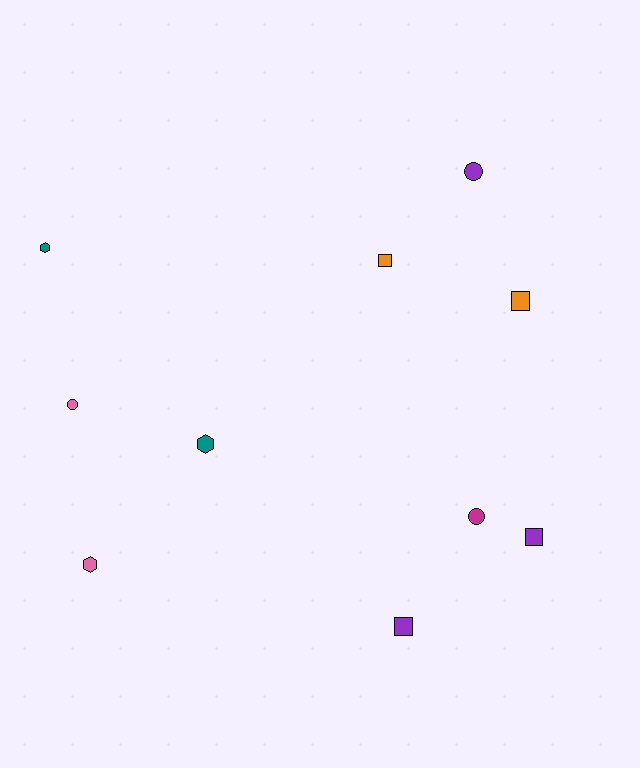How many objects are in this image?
There are 10 objects.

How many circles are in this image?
There are 3 circles.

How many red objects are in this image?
There are no red objects.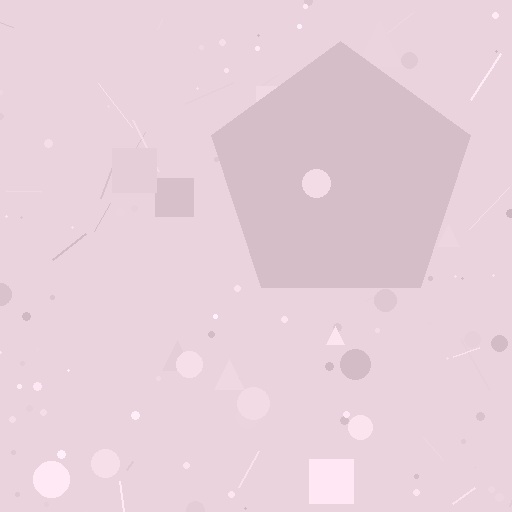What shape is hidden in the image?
A pentagon is hidden in the image.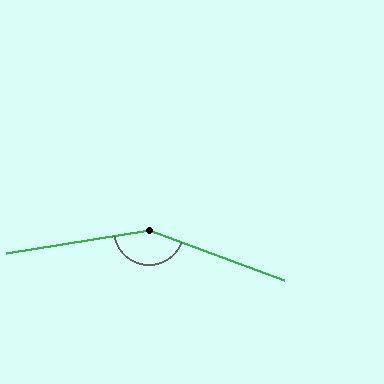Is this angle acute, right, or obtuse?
It is obtuse.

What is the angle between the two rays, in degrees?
Approximately 150 degrees.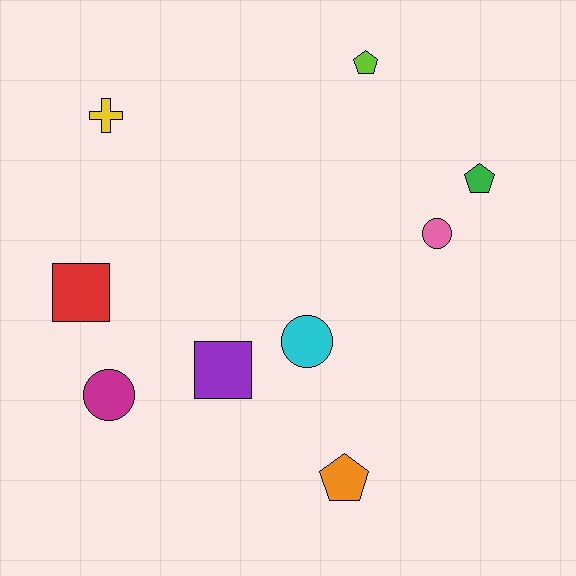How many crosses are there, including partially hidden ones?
There is 1 cross.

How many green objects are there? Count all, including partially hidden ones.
There is 1 green object.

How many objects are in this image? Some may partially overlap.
There are 9 objects.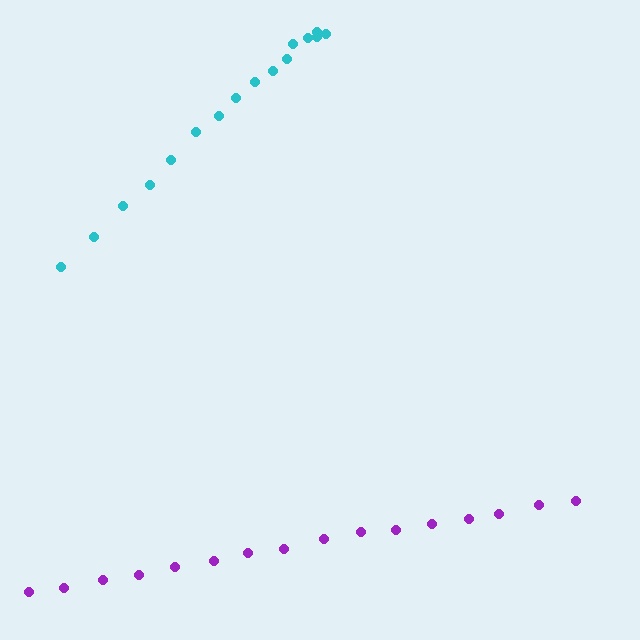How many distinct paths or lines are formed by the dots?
There are 2 distinct paths.